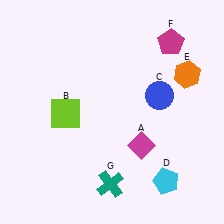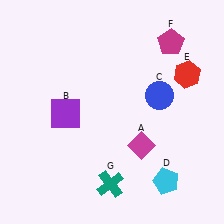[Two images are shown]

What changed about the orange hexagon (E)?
In Image 1, E is orange. In Image 2, it changed to red.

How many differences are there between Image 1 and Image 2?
There are 2 differences between the two images.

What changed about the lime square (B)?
In Image 1, B is lime. In Image 2, it changed to purple.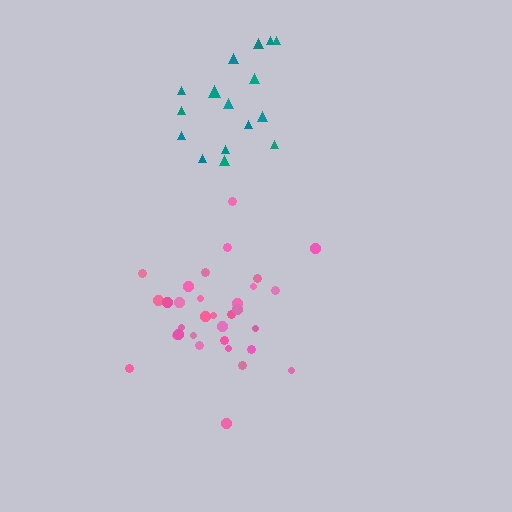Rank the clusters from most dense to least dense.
pink, teal.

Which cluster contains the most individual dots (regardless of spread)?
Pink (32).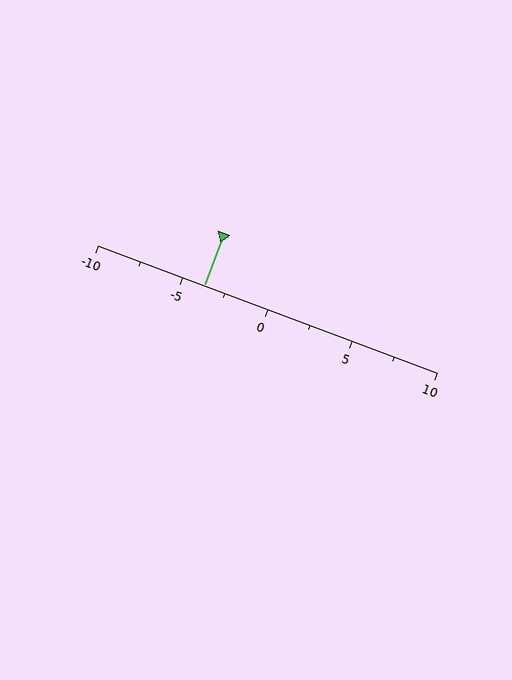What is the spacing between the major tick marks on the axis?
The major ticks are spaced 5 apart.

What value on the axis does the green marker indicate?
The marker indicates approximately -3.8.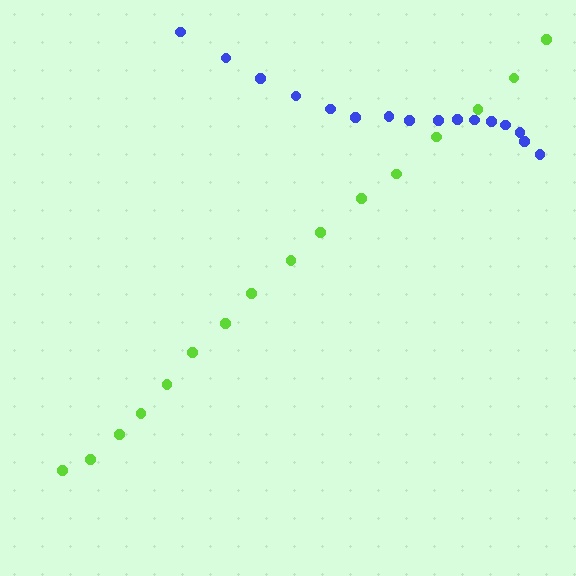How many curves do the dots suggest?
There are 2 distinct paths.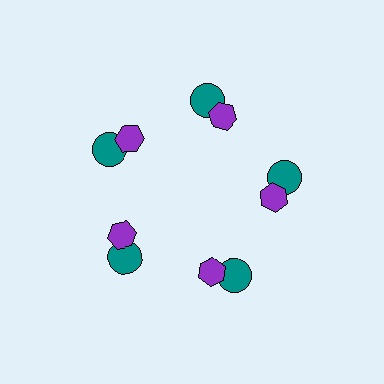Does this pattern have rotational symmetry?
Yes, this pattern has 5-fold rotational symmetry. It looks the same after rotating 72 degrees around the center.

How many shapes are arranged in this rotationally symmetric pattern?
There are 10 shapes, arranged in 5 groups of 2.